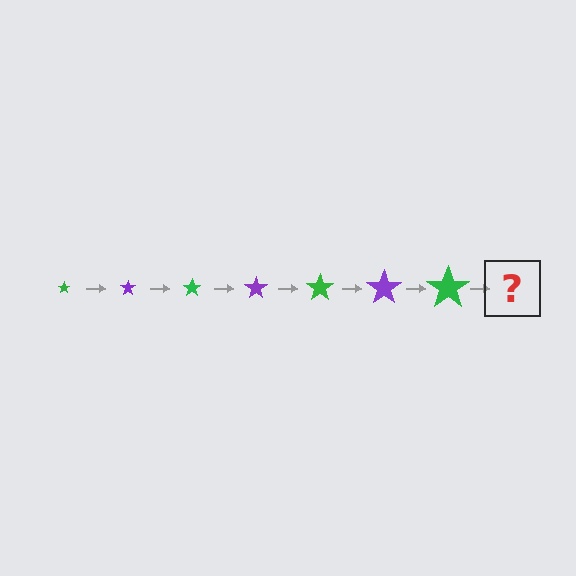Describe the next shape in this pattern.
It should be a purple star, larger than the previous one.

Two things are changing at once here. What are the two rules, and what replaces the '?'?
The two rules are that the star grows larger each step and the color cycles through green and purple. The '?' should be a purple star, larger than the previous one.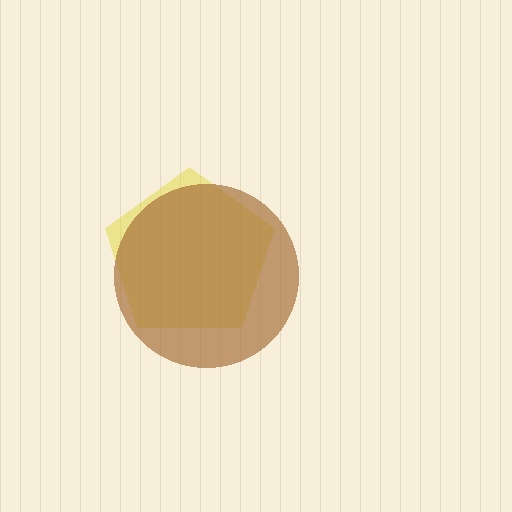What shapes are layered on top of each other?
The layered shapes are: a yellow pentagon, a brown circle.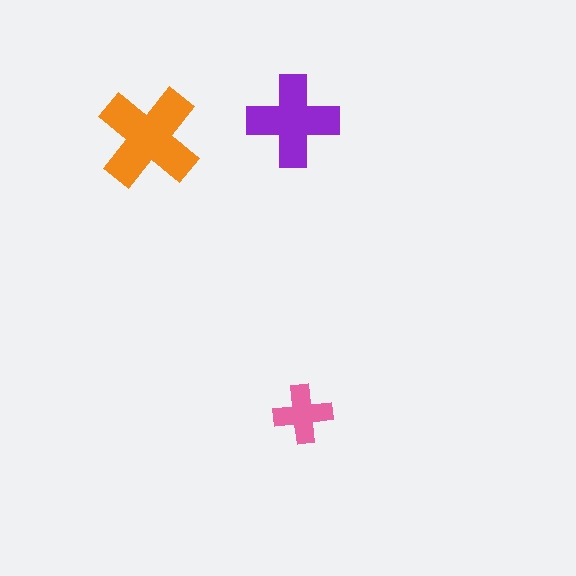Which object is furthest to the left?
The orange cross is leftmost.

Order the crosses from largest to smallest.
the orange one, the purple one, the pink one.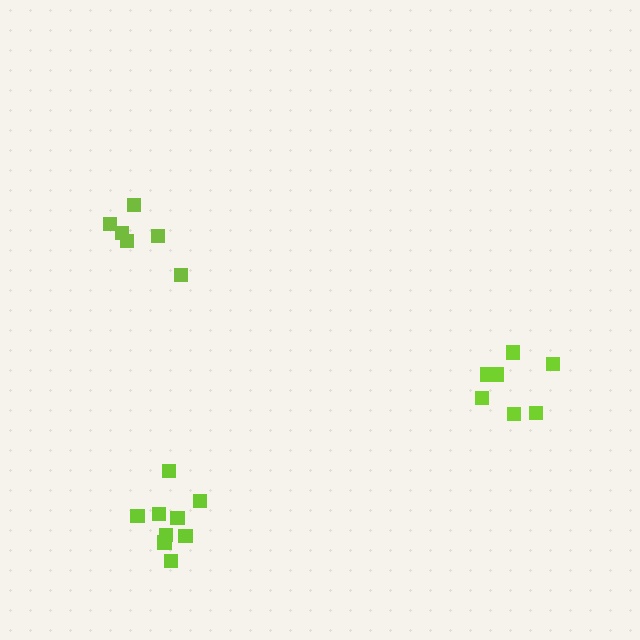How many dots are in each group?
Group 1: 9 dots, Group 2: 6 dots, Group 3: 7 dots (22 total).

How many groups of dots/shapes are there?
There are 3 groups.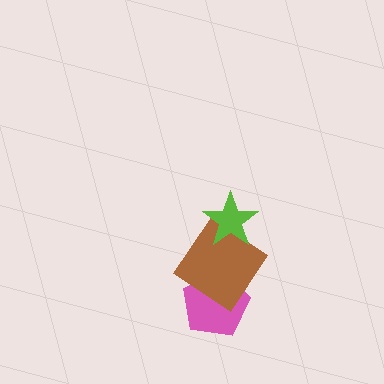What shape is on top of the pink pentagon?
The brown diamond is on top of the pink pentagon.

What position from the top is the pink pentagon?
The pink pentagon is 3rd from the top.